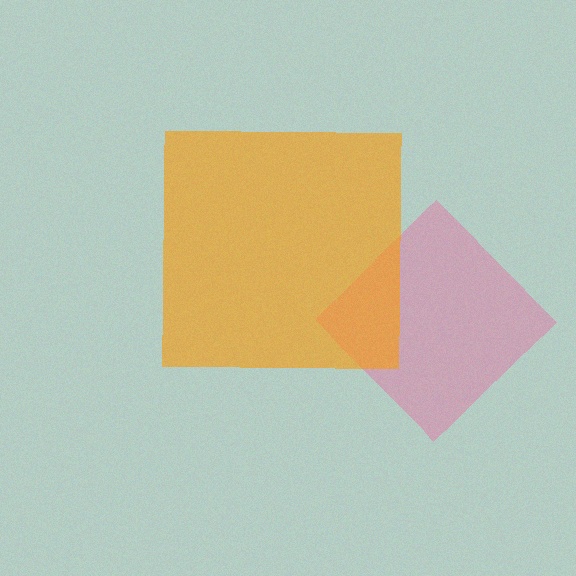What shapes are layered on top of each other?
The layered shapes are: a pink diamond, an orange square.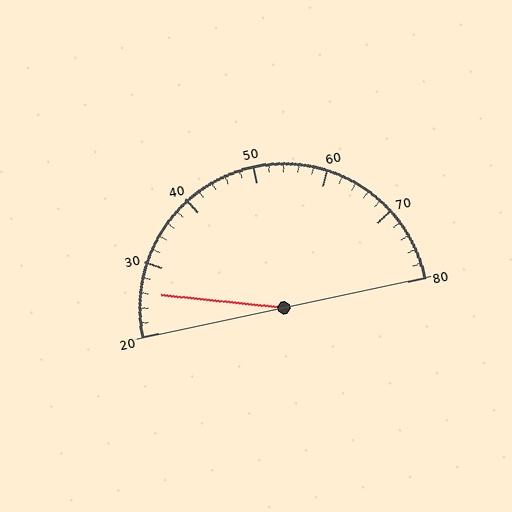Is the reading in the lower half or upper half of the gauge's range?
The reading is in the lower half of the range (20 to 80).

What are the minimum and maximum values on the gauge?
The gauge ranges from 20 to 80.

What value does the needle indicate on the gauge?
The needle indicates approximately 26.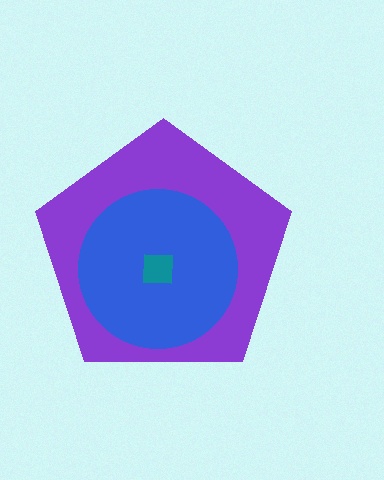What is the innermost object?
The teal square.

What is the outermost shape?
The purple pentagon.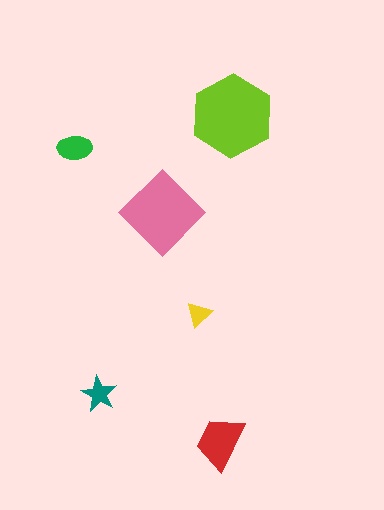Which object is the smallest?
The yellow triangle.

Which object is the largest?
The lime hexagon.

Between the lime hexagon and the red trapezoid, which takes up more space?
The lime hexagon.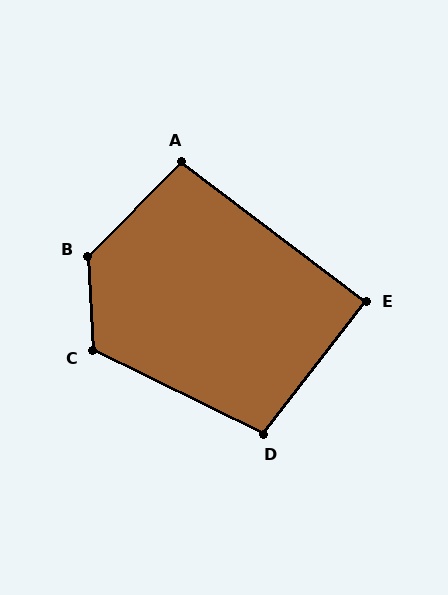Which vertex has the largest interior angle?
B, at approximately 133 degrees.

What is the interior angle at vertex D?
Approximately 102 degrees (obtuse).